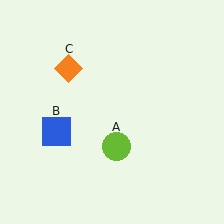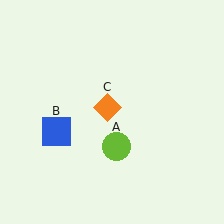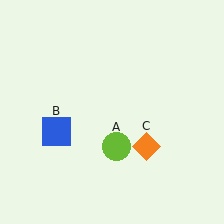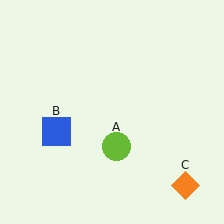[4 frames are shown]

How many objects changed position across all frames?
1 object changed position: orange diamond (object C).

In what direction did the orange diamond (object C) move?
The orange diamond (object C) moved down and to the right.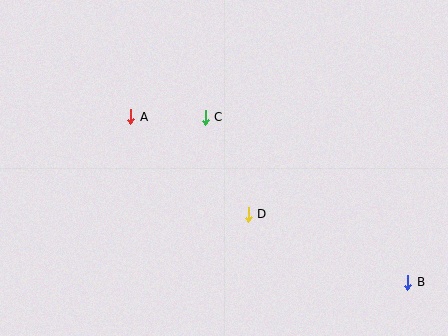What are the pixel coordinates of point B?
Point B is at (408, 282).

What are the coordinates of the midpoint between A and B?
The midpoint between A and B is at (269, 200).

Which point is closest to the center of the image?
Point D at (248, 214) is closest to the center.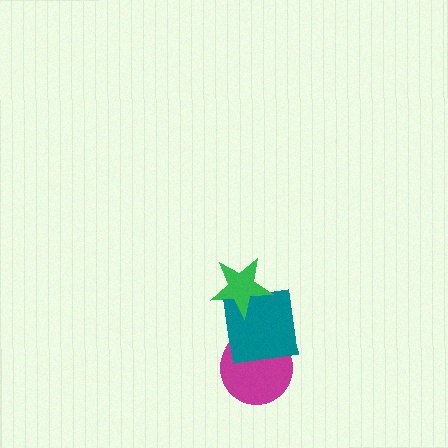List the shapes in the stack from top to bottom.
From top to bottom: the green star, the teal square, the magenta circle.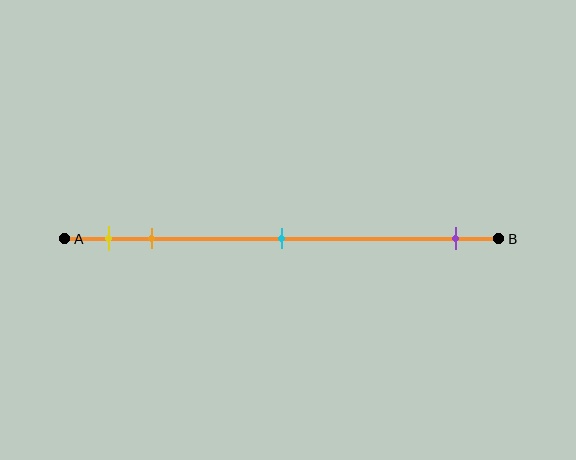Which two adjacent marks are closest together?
The yellow and orange marks are the closest adjacent pair.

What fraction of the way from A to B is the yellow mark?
The yellow mark is approximately 10% (0.1) of the way from A to B.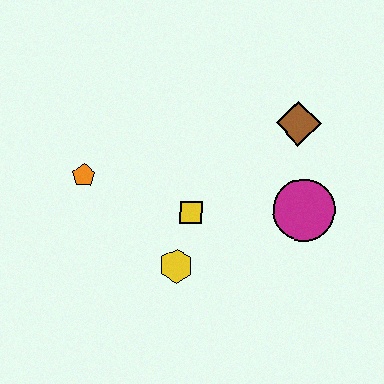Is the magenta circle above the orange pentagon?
No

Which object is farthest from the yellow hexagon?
The brown diamond is farthest from the yellow hexagon.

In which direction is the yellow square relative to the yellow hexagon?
The yellow square is above the yellow hexagon.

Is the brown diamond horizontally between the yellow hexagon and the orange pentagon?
No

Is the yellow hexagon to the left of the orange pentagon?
No